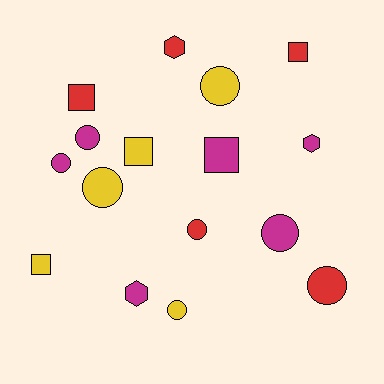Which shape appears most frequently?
Circle, with 8 objects.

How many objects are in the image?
There are 16 objects.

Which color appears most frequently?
Magenta, with 6 objects.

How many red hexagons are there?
There is 1 red hexagon.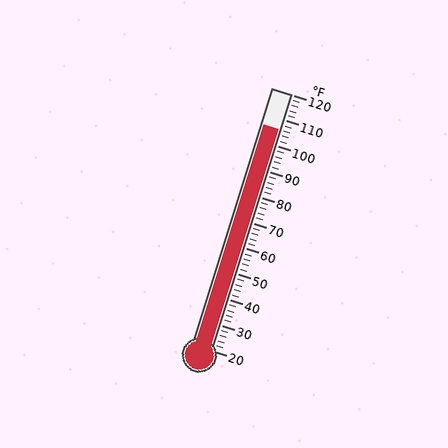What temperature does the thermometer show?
The thermometer shows approximately 106°F.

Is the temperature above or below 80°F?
The temperature is above 80°F.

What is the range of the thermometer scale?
The thermometer scale ranges from 20°F to 120°F.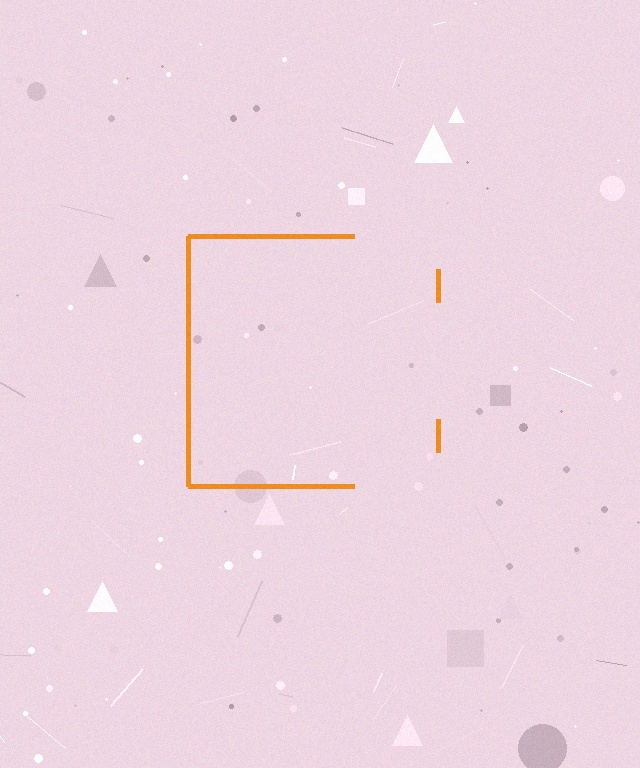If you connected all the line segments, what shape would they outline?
They would outline a square.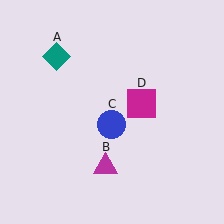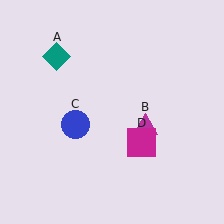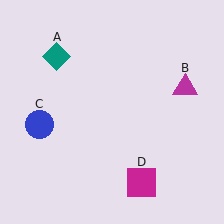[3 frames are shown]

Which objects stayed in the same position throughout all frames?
Teal diamond (object A) remained stationary.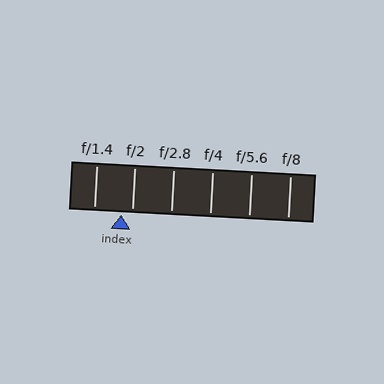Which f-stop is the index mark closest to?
The index mark is closest to f/2.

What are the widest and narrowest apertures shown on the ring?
The widest aperture shown is f/1.4 and the narrowest is f/8.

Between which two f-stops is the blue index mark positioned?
The index mark is between f/1.4 and f/2.